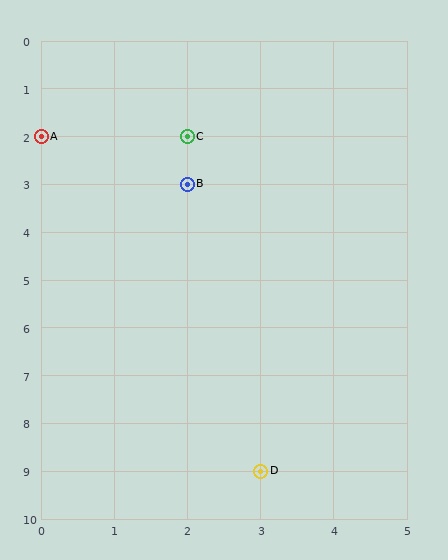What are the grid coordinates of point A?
Point A is at grid coordinates (0, 2).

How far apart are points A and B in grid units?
Points A and B are 2 columns and 1 row apart (about 2.2 grid units diagonally).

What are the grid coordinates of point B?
Point B is at grid coordinates (2, 3).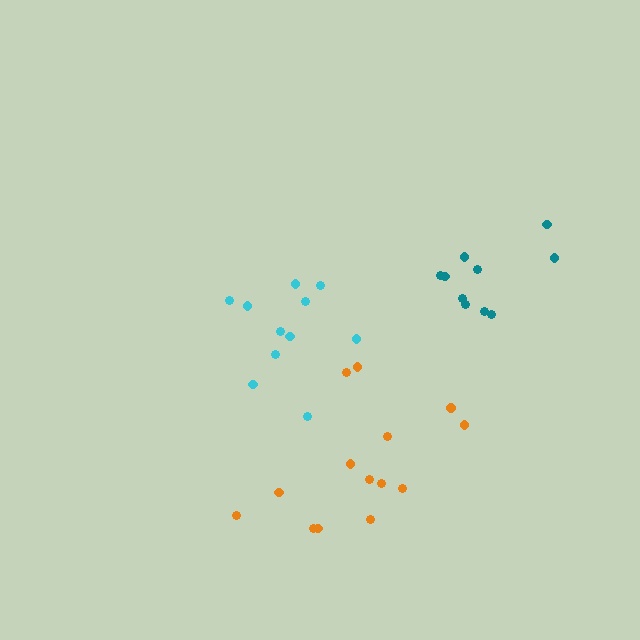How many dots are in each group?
Group 1: 14 dots, Group 2: 11 dots, Group 3: 10 dots (35 total).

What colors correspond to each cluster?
The clusters are colored: orange, cyan, teal.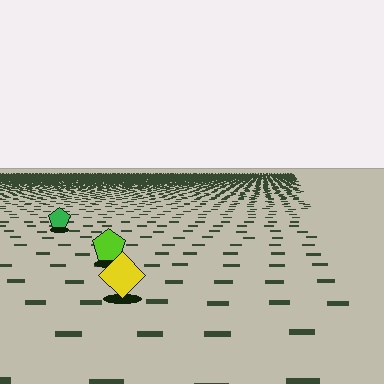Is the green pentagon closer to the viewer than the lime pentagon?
No. The lime pentagon is closer — you can tell from the texture gradient: the ground texture is coarser near it.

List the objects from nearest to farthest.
From nearest to farthest: the yellow diamond, the lime pentagon, the green pentagon.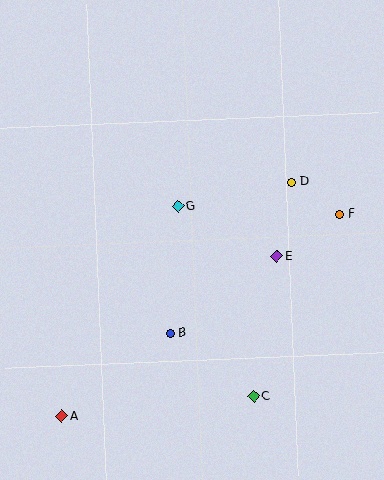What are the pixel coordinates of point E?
Point E is at (276, 257).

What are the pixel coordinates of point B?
Point B is at (170, 333).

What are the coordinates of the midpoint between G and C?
The midpoint between G and C is at (216, 301).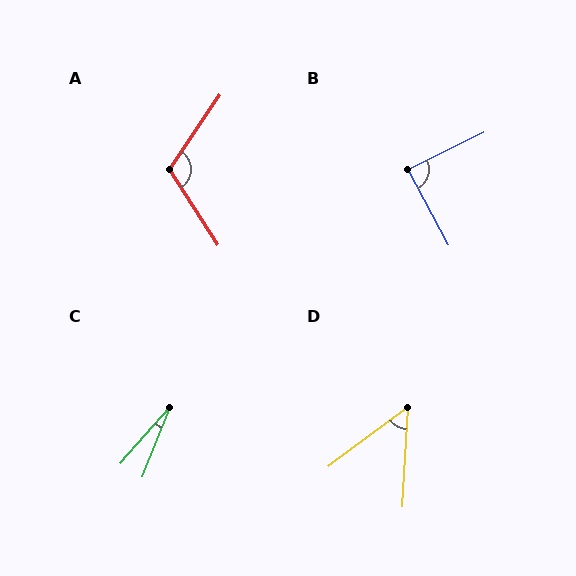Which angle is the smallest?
C, at approximately 19 degrees.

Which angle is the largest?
A, at approximately 113 degrees.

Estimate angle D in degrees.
Approximately 50 degrees.